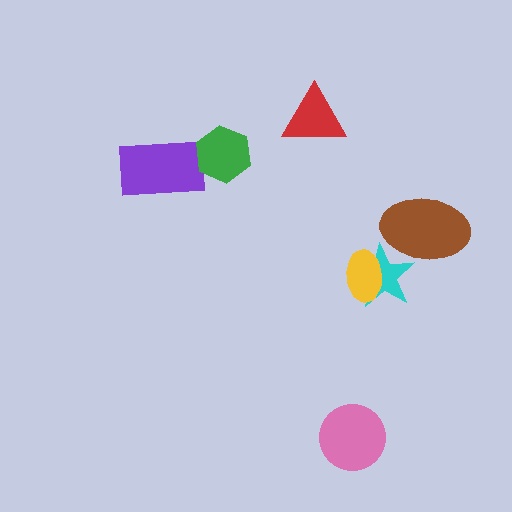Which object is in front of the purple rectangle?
The green hexagon is in front of the purple rectangle.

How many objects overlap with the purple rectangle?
1 object overlaps with the purple rectangle.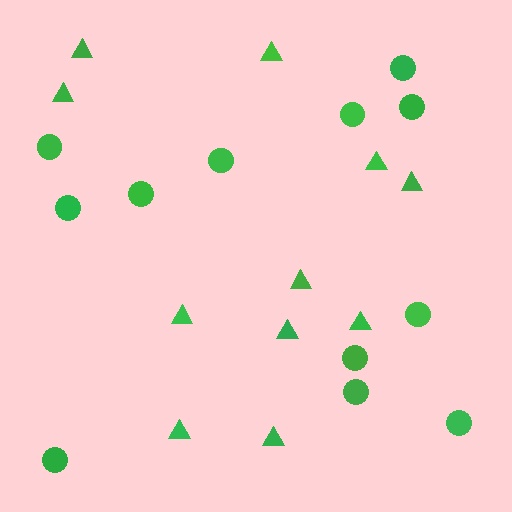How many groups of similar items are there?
There are 2 groups: one group of circles (12) and one group of triangles (11).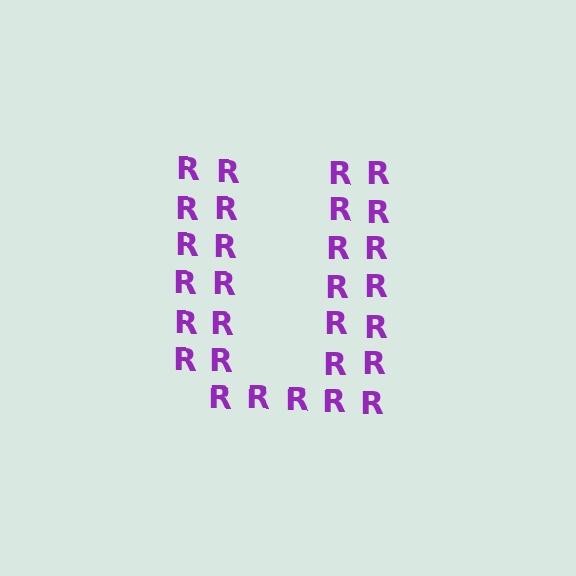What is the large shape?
The large shape is the letter U.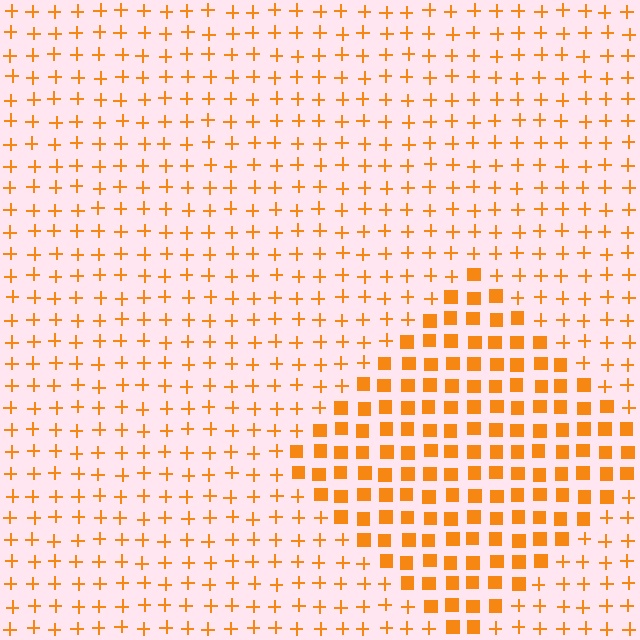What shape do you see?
I see a diamond.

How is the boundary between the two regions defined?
The boundary is defined by a change in element shape: squares inside vs. plus signs outside. All elements share the same color and spacing.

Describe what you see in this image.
The image is filled with small orange elements arranged in a uniform grid. A diamond-shaped region contains squares, while the surrounding area contains plus signs. The boundary is defined purely by the change in element shape.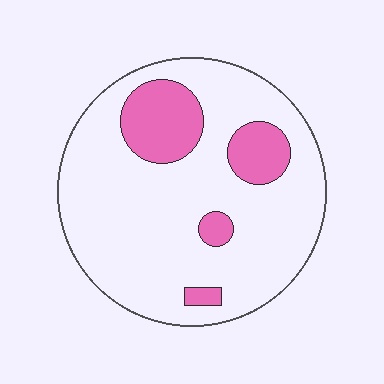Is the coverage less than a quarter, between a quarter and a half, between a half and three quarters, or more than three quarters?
Less than a quarter.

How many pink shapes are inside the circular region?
4.